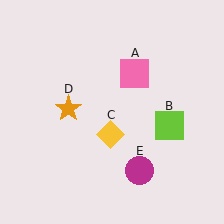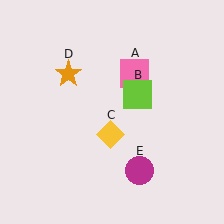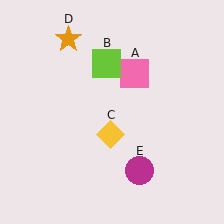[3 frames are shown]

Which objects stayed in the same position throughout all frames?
Pink square (object A) and yellow diamond (object C) and magenta circle (object E) remained stationary.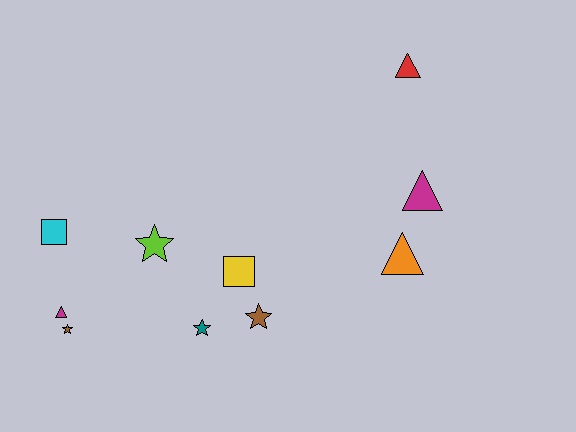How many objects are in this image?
There are 10 objects.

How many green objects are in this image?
There are no green objects.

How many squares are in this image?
There are 2 squares.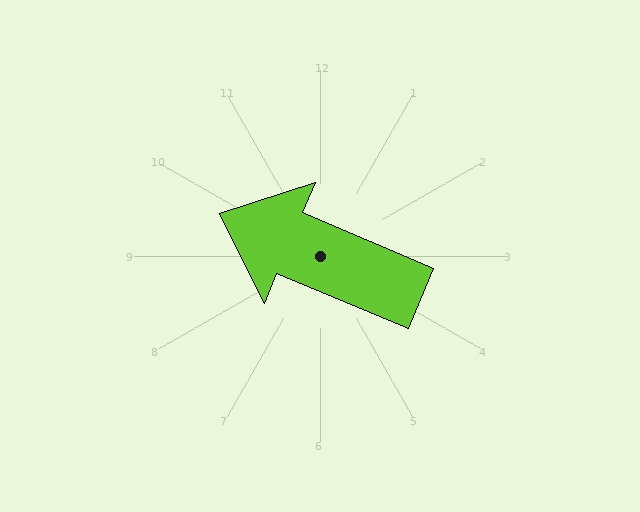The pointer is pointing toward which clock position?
Roughly 10 o'clock.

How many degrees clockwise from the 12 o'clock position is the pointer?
Approximately 293 degrees.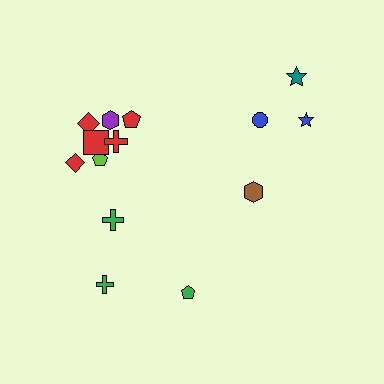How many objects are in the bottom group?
There are 3 objects.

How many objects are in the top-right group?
There are 4 objects.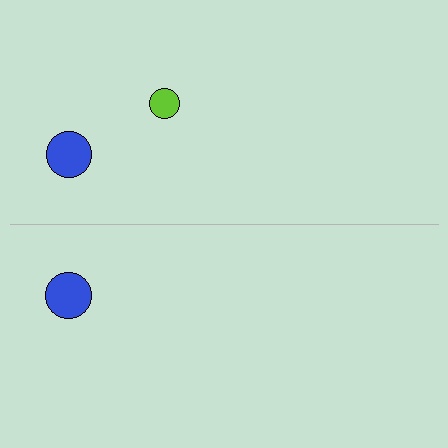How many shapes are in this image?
There are 3 shapes in this image.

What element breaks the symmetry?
A lime circle is missing from the bottom side.